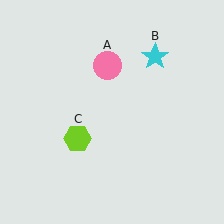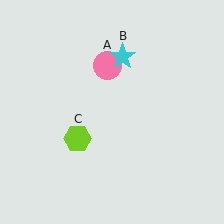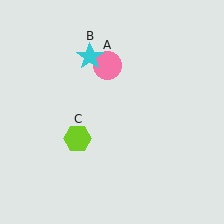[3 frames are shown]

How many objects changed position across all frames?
1 object changed position: cyan star (object B).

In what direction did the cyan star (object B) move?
The cyan star (object B) moved left.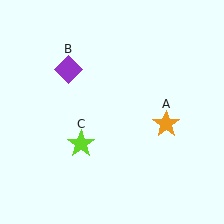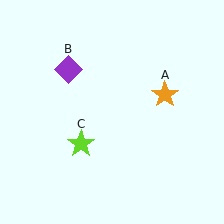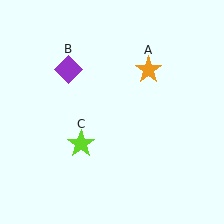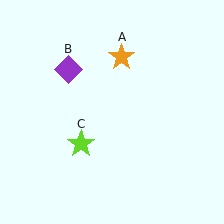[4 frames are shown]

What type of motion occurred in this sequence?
The orange star (object A) rotated counterclockwise around the center of the scene.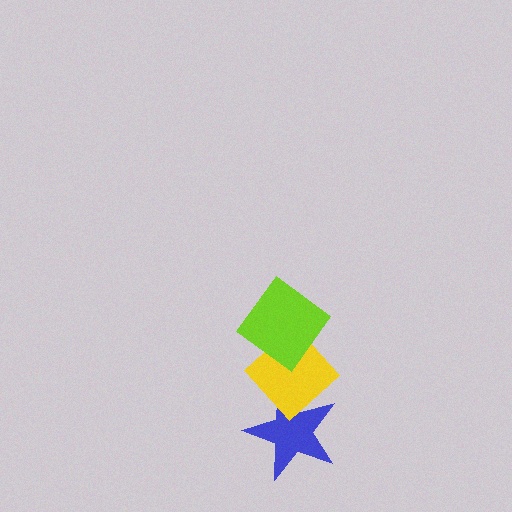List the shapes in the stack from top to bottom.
From top to bottom: the lime diamond, the yellow diamond, the blue star.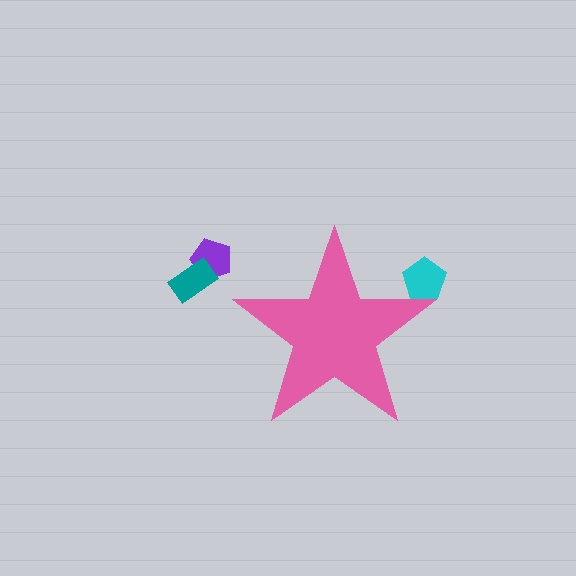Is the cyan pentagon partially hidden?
Yes, the cyan pentagon is partially hidden behind the pink star.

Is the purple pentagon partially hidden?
No, the purple pentagon is fully visible.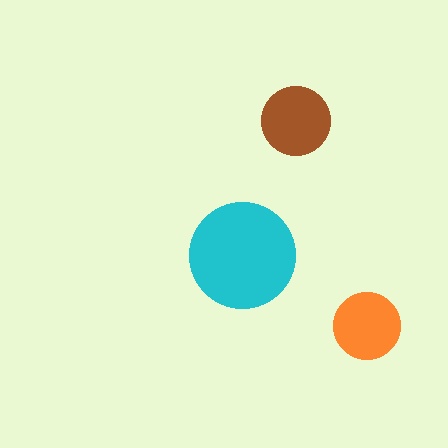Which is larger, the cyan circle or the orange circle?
The cyan one.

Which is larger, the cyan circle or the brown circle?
The cyan one.